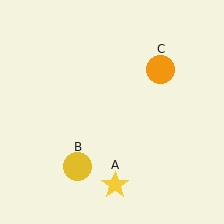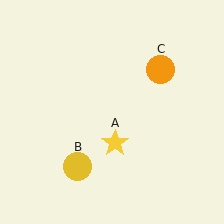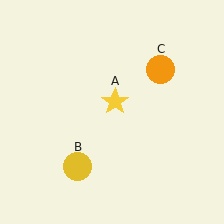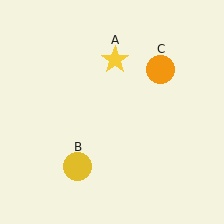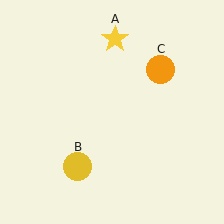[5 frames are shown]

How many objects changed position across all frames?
1 object changed position: yellow star (object A).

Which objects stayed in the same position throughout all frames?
Yellow circle (object B) and orange circle (object C) remained stationary.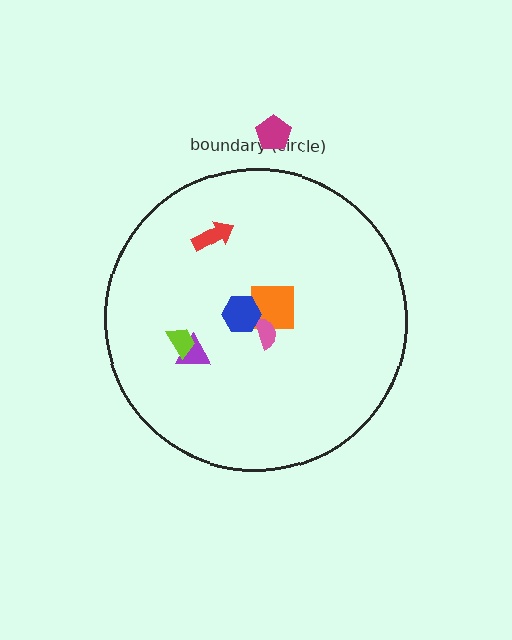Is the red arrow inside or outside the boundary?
Inside.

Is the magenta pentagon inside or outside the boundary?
Outside.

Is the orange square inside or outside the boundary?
Inside.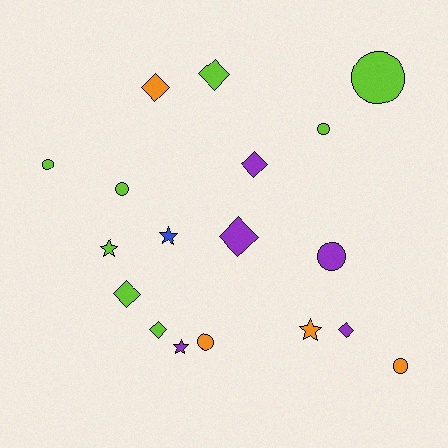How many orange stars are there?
There is 1 orange star.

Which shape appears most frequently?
Circle, with 7 objects.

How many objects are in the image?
There are 18 objects.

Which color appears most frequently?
Lime, with 8 objects.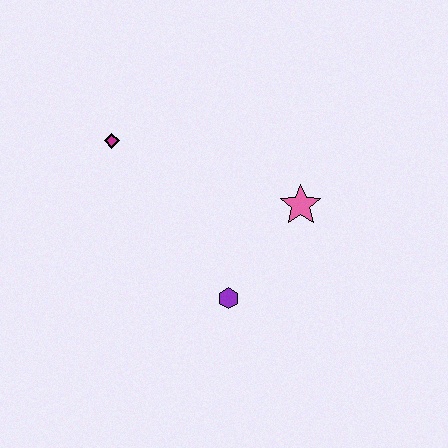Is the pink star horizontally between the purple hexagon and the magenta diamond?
No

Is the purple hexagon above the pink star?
No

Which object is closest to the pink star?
The purple hexagon is closest to the pink star.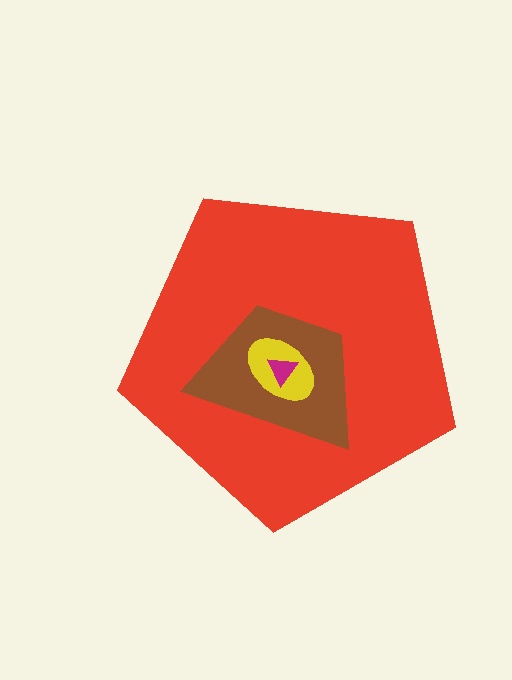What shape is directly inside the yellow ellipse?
The magenta triangle.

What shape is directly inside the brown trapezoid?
The yellow ellipse.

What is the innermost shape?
The magenta triangle.